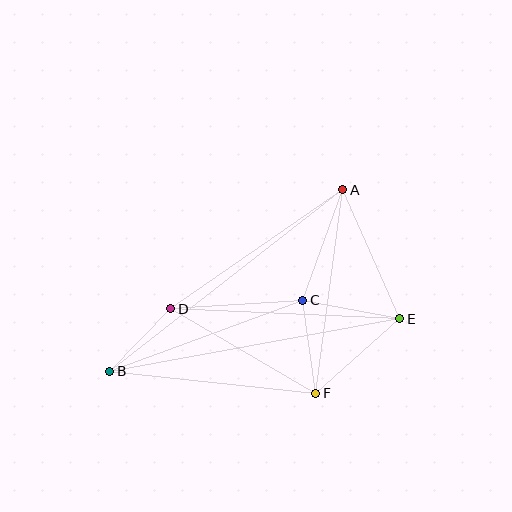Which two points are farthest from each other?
Points A and B are farthest from each other.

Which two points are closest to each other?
Points B and D are closest to each other.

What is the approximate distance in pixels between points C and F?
The distance between C and F is approximately 94 pixels.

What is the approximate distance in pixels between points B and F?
The distance between B and F is approximately 207 pixels.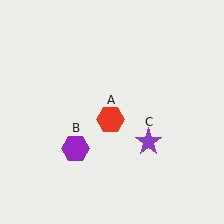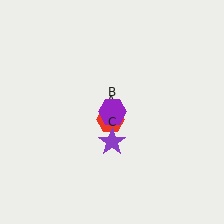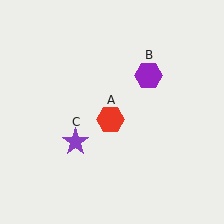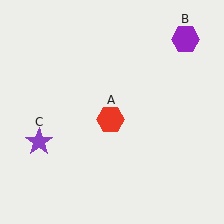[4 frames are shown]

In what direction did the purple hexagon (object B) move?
The purple hexagon (object B) moved up and to the right.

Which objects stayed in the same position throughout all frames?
Red hexagon (object A) remained stationary.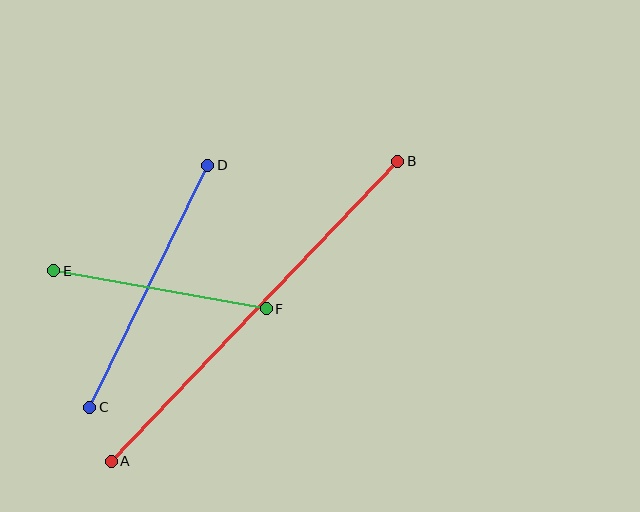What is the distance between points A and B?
The distance is approximately 415 pixels.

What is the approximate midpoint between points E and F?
The midpoint is at approximately (160, 290) pixels.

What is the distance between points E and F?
The distance is approximately 216 pixels.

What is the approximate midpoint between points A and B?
The midpoint is at approximately (254, 311) pixels.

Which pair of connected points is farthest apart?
Points A and B are farthest apart.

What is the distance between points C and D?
The distance is approximately 270 pixels.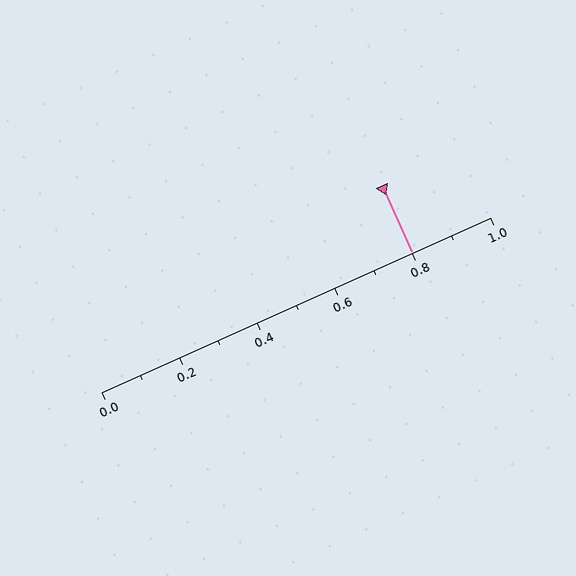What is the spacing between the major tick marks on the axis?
The major ticks are spaced 0.2 apart.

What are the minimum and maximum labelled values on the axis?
The axis runs from 0.0 to 1.0.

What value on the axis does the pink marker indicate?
The marker indicates approximately 0.8.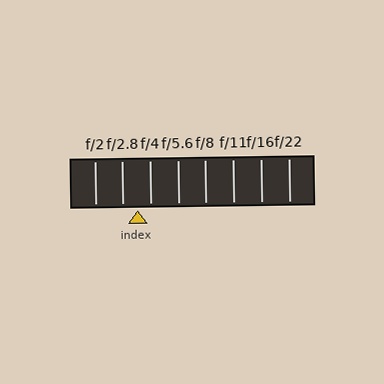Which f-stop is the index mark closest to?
The index mark is closest to f/4.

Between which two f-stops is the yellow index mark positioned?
The index mark is between f/2.8 and f/4.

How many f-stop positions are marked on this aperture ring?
There are 8 f-stop positions marked.